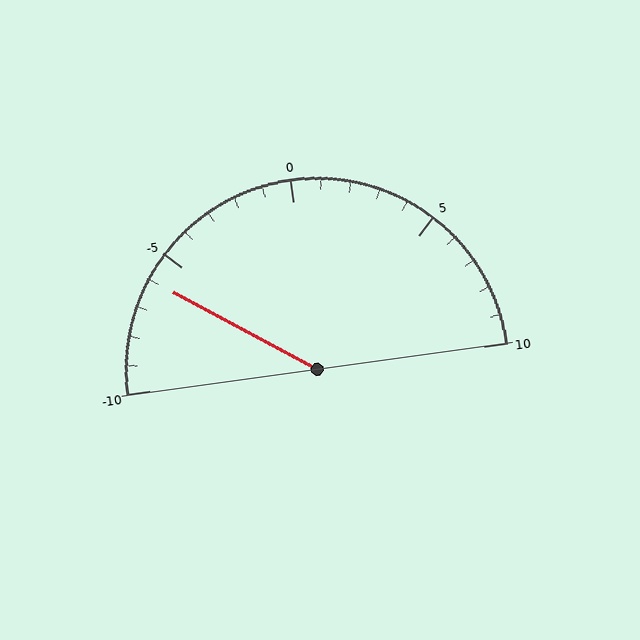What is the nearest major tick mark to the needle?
The nearest major tick mark is -5.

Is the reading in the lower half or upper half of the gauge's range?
The reading is in the lower half of the range (-10 to 10).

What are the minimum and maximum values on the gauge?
The gauge ranges from -10 to 10.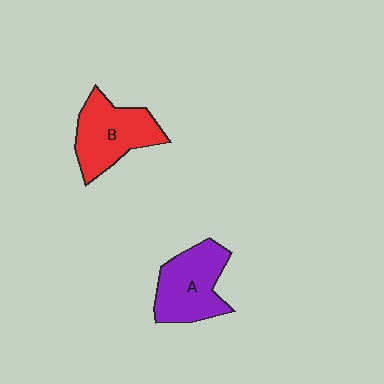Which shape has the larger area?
Shape B (red).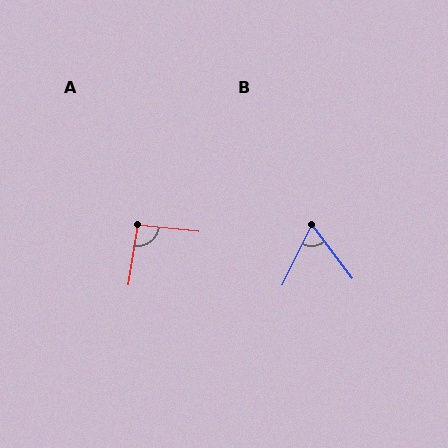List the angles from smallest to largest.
B (63°), A (93°).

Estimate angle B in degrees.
Approximately 63 degrees.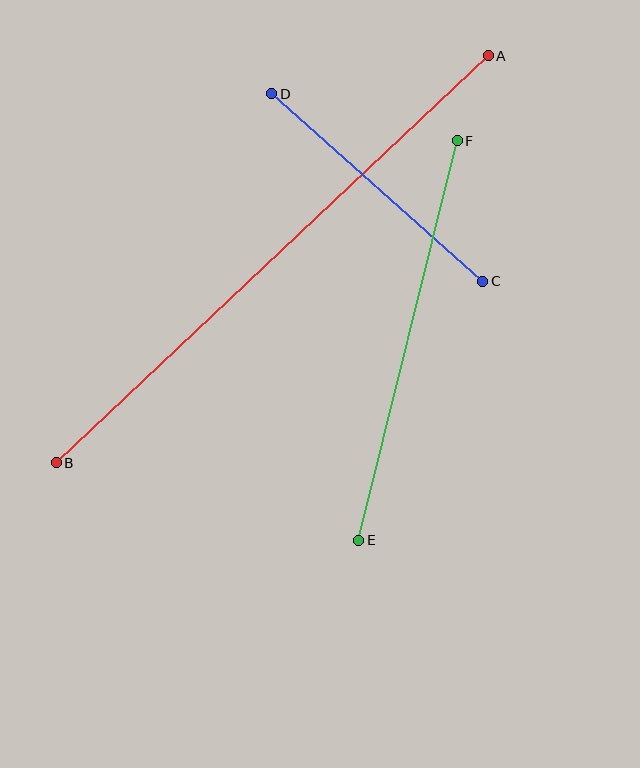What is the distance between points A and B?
The distance is approximately 593 pixels.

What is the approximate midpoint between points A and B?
The midpoint is at approximately (272, 259) pixels.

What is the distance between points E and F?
The distance is approximately 411 pixels.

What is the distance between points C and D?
The distance is approximately 282 pixels.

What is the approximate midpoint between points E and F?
The midpoint is at approximately (408, 341) pixels.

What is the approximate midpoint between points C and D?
The midpoint is at approximately (377, 187) pixels.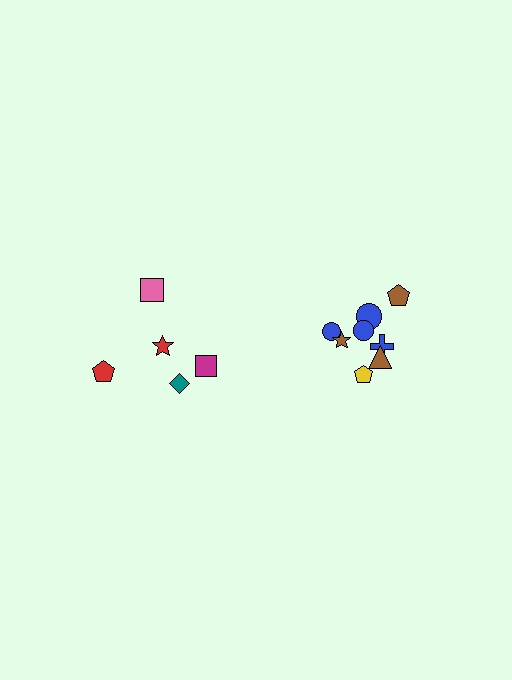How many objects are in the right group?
There are 8 objects.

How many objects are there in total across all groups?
There are 13 objects.